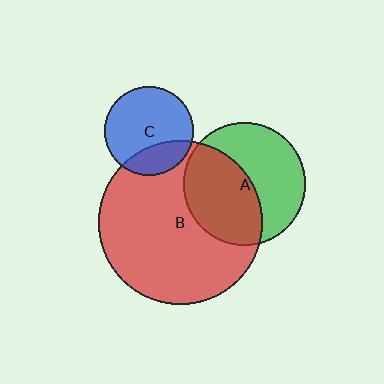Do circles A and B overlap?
Yes.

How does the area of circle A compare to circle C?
Approximately 1.9 times.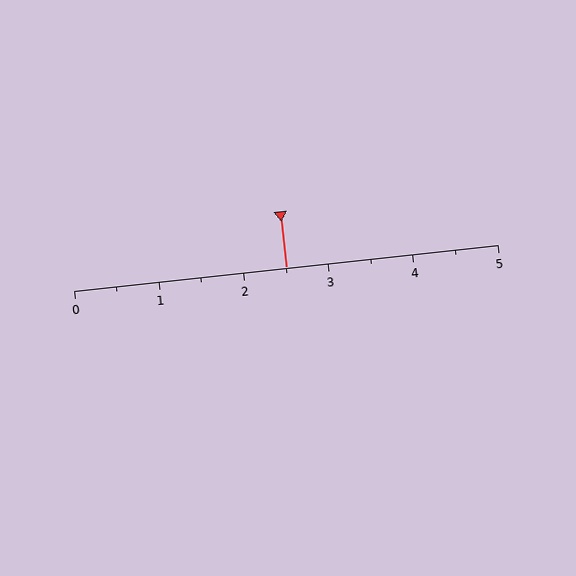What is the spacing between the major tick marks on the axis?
The major ticks are spaced 1 apart.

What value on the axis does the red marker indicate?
The marker indicates approximately 2.5.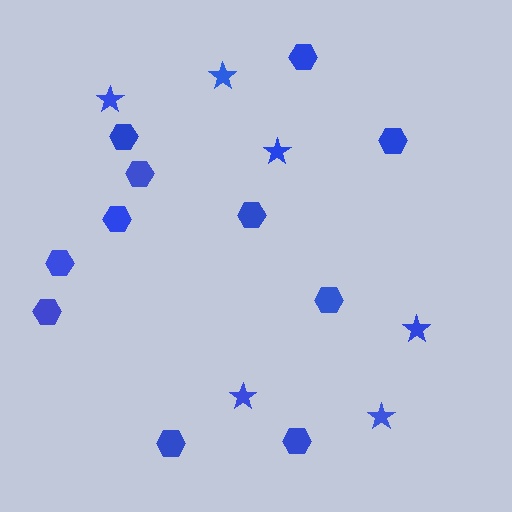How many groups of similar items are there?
There are 2 groups: one group of stars (6) and one group of hexagons (11).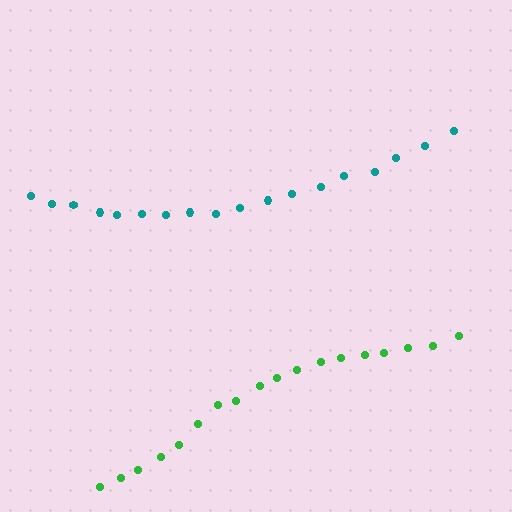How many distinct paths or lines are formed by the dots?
There are 2 distinct paths.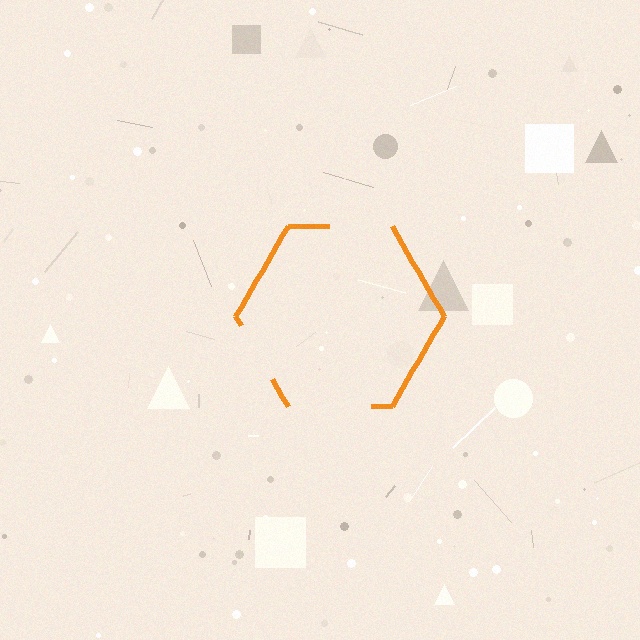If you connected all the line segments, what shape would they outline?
They would outline a hexagon.